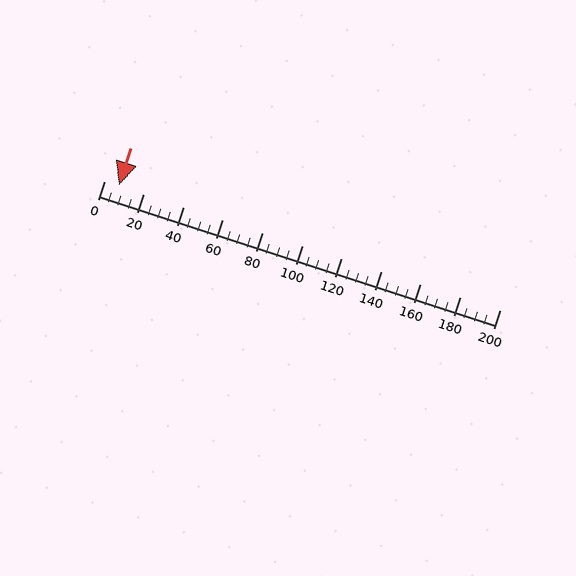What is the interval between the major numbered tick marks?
The major tick marks are spaced 20 units apart.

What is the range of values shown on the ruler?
The ruler shows values from 0 to 200.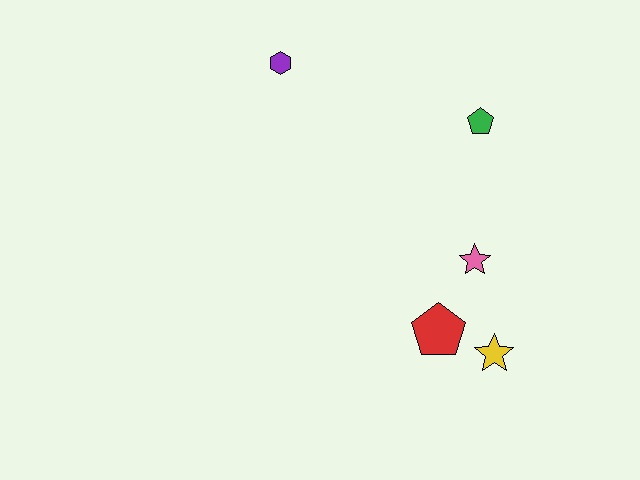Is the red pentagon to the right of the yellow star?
No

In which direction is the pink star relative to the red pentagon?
The pink star is above the red pentagon.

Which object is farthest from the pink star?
The purple hexagon is farthest from the pink star.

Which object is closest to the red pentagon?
The yellow star is closest to the red pentagon.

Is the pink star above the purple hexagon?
No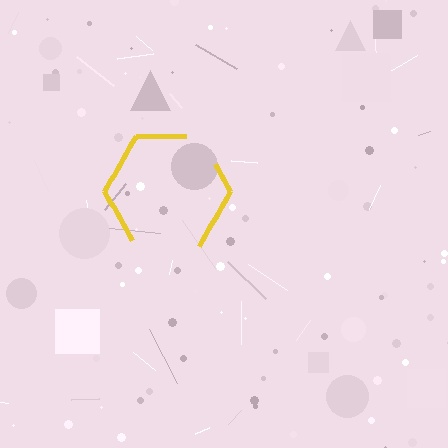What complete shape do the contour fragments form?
The contour fragments form a hexagon.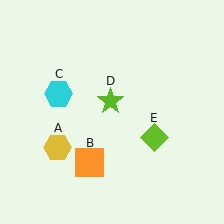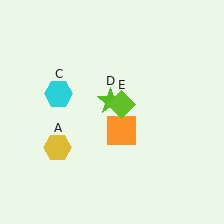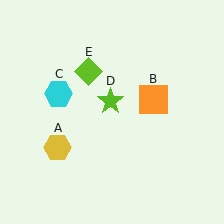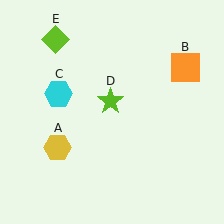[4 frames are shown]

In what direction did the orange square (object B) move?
The orange square (object B) moved up and to the right.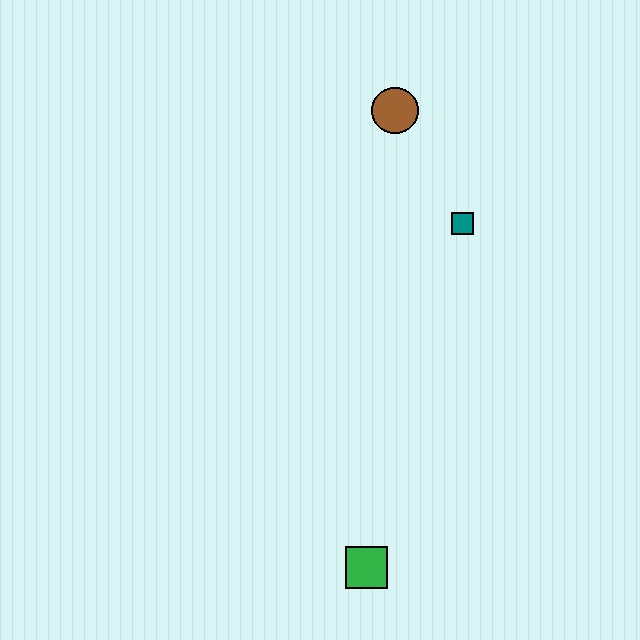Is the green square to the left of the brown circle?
Yes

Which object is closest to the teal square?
The brown circle is closest to the teal square.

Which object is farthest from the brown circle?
The green square is farthest from the brown circle.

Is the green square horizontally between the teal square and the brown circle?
No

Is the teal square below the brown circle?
Yes